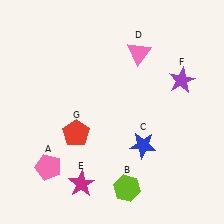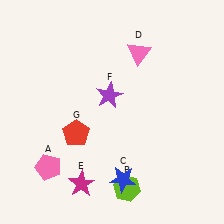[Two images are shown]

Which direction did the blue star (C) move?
The blue star (C) moved down.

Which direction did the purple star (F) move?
The purple star (F) moved left.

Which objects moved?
The objects that moved are: the blue star (C), the purple star (F).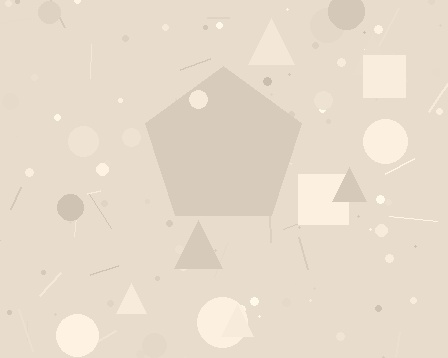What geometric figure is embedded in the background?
A pentagon is embedded in the background.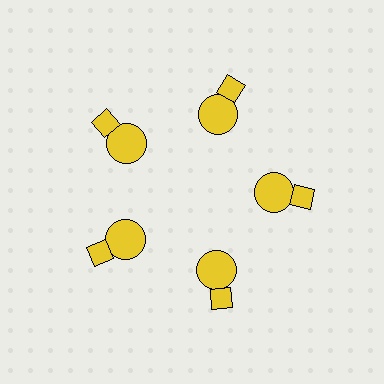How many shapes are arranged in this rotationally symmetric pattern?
There are 10 shapes, arranged in 5 groups of 2.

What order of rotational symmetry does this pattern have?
This pattern has 5-fold rotational symmetry.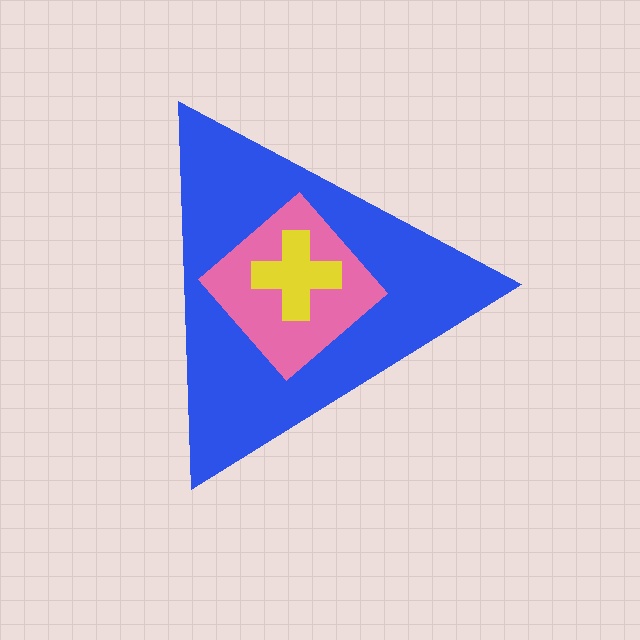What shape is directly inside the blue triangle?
The pink diamond.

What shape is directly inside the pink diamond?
The yellow cross.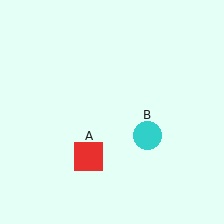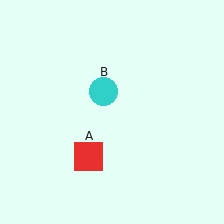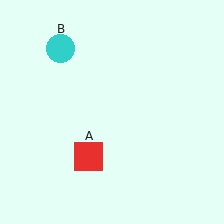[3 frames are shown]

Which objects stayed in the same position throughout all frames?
Red square (object A) remained stationary.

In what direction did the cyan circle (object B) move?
The cyan circle (object B) moved up and to the left.